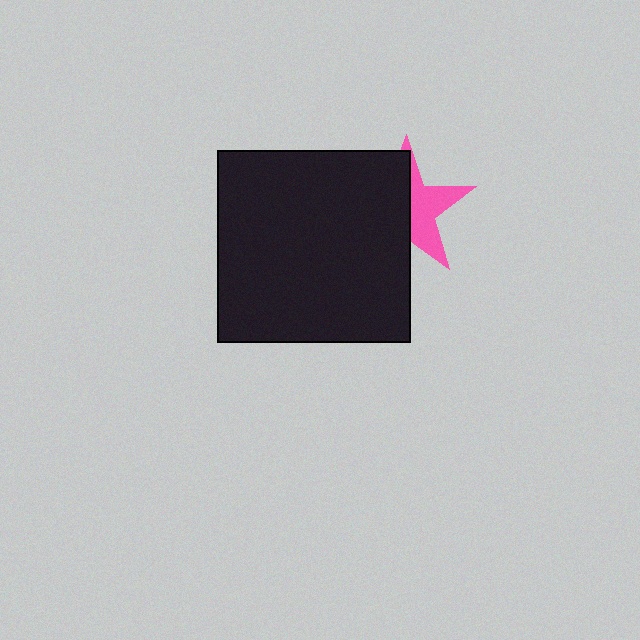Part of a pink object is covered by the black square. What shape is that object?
It is a star.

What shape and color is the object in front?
The object in front is a black square.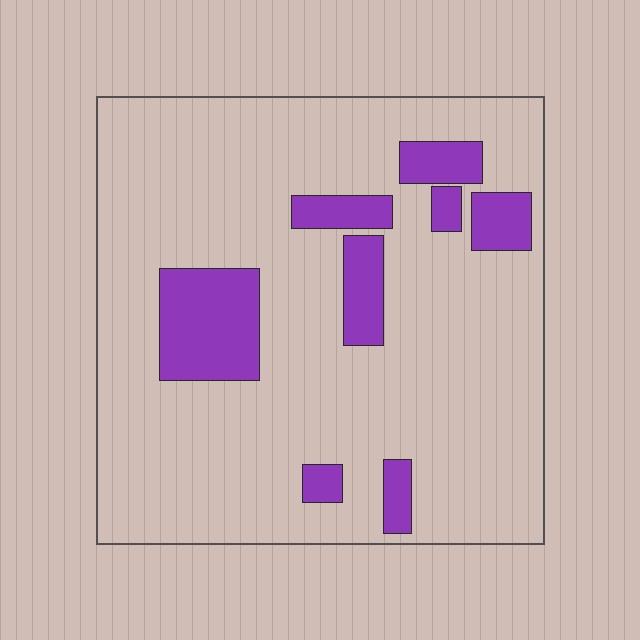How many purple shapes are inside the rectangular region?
8.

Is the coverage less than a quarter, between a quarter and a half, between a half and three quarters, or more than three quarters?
Less than a quarter.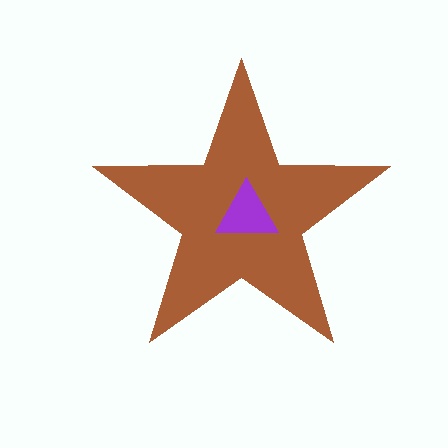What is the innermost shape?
The purple triangle.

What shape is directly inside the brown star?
The purple triangle.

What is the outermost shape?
The brown star.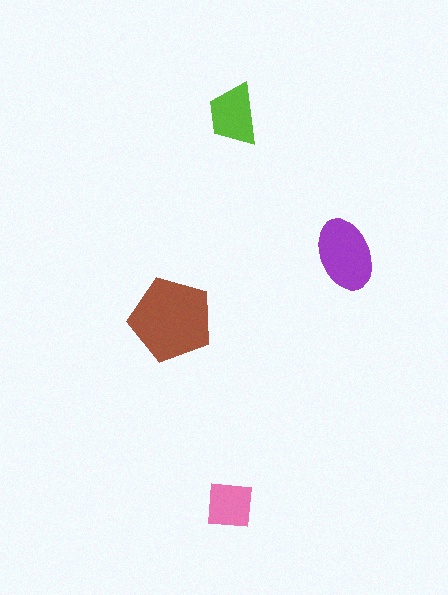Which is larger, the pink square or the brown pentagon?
The brown pentagon.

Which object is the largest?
The brown pentagon.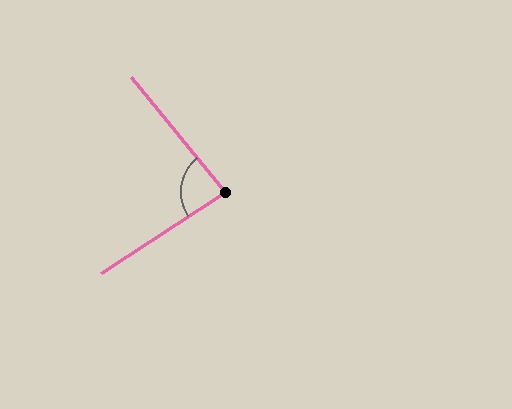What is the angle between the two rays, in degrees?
Approximately 84 degrees.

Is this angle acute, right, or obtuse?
It is acute.